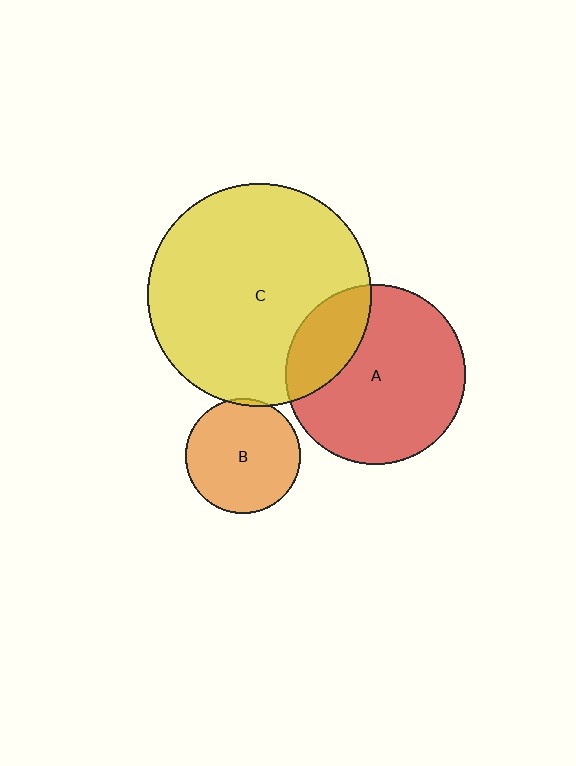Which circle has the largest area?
Circle C (yellow).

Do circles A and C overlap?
Yes.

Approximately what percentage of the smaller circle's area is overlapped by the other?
Approximately 25%.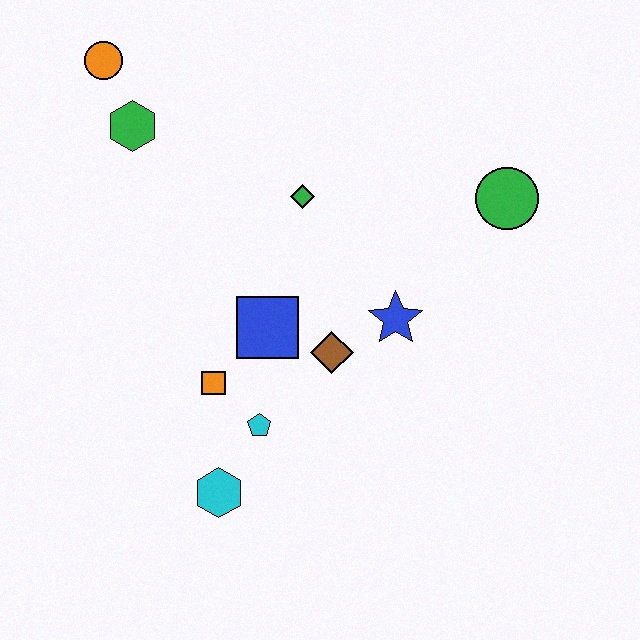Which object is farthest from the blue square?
The orange circle is farthest from the blue square.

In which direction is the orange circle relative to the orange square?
The orange circle is above the orange square.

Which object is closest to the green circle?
The blue star is closest to the green circle.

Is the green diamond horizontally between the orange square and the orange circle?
No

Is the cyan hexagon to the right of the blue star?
No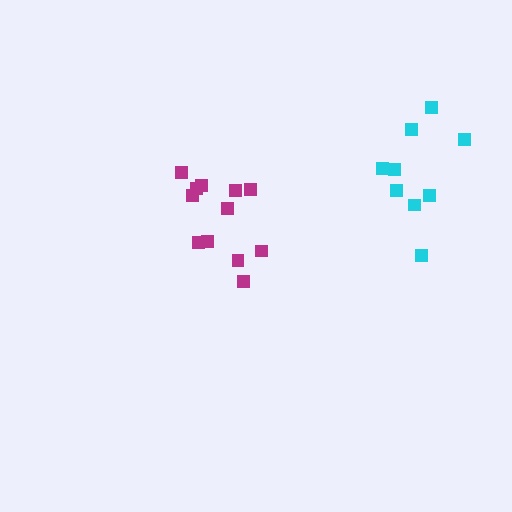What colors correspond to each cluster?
The clusters are colored: magenta, cyan.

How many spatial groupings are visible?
There are 2 spatial groupings.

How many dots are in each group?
Group 1: 12 dots, Group 2: 9 dots (21 total).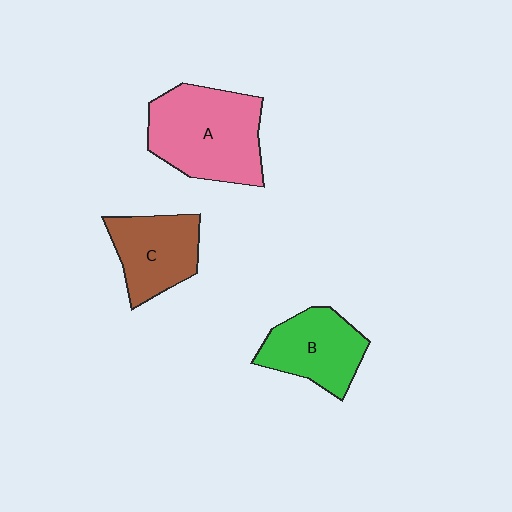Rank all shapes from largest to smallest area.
From largest to smallest: A (pink), B (green), C (brown).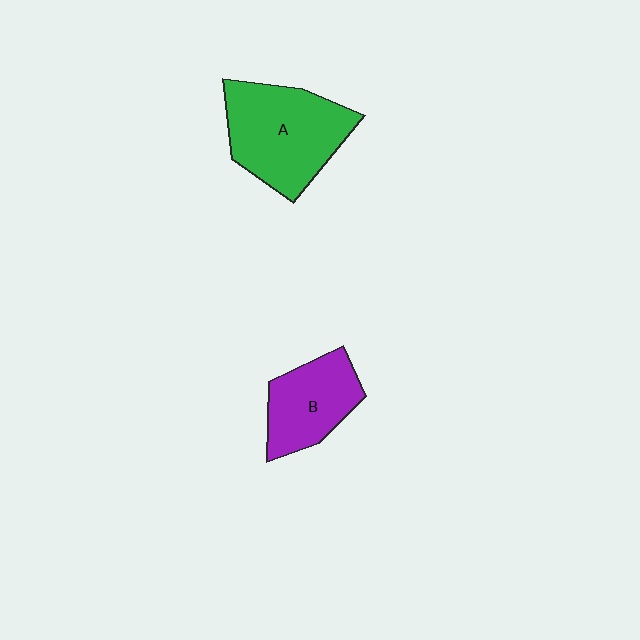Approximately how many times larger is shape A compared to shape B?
Approximately 1.5 times.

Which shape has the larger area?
Shape A (green).